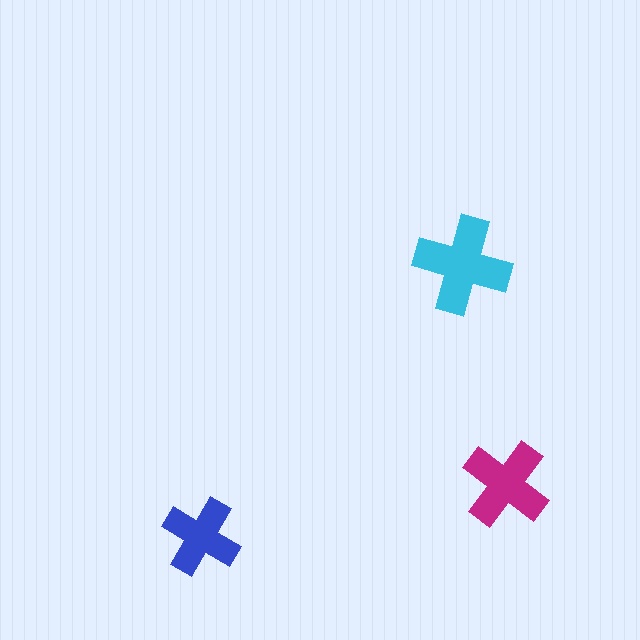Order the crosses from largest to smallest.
the cyan one, the magenta one, the blue one.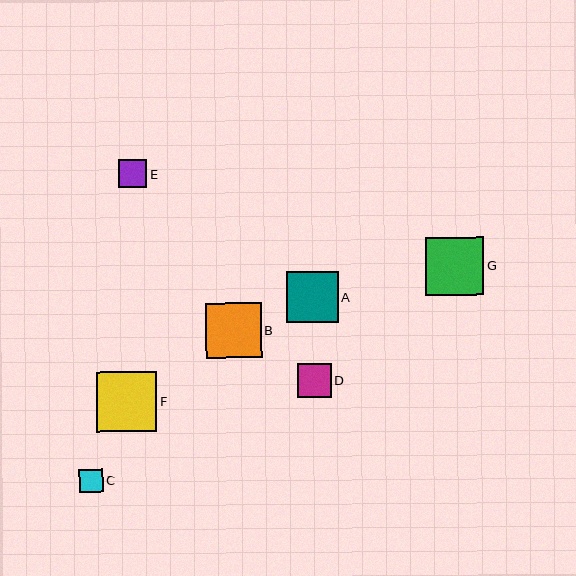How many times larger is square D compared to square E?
Square D is approximately 1.2 times the size of square E.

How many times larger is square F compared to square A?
Square F is approximately 1.2 times the size of square A.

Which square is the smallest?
Square C is the smallest with a size of approximately 24 pixels.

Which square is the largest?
Square F is the largest with a size of approximately 60 pixels.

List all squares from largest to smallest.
From largest to smallest: F, G, B, A, D, E, C.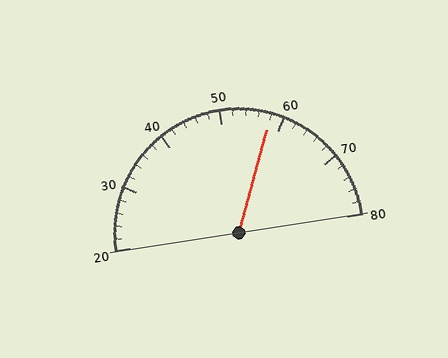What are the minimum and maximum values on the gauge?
The gauge ranges from 20 to 80.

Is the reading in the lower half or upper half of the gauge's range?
The reading is in the upper half of the range (20 to 80).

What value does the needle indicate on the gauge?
The needle indicates approximately 58.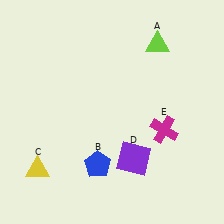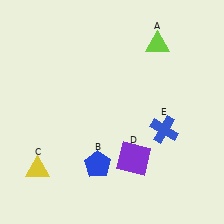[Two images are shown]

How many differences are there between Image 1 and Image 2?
There is 1 difference between the two images.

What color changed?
The cross (E) changed from magenta in Image 1 to blue in Image 2.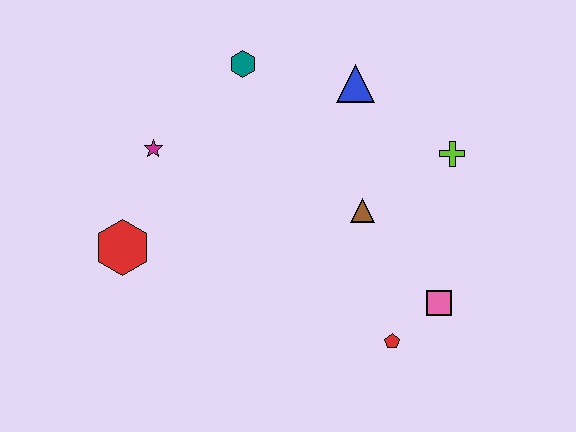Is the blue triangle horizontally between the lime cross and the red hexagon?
Yes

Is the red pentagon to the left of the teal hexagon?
No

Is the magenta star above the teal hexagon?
No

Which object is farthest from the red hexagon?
The lime cross is farthest from the red hexagon.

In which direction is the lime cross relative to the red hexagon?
The lime cross is to the right of the red hexagon.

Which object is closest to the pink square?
The red pentagon is closest to the pink square.